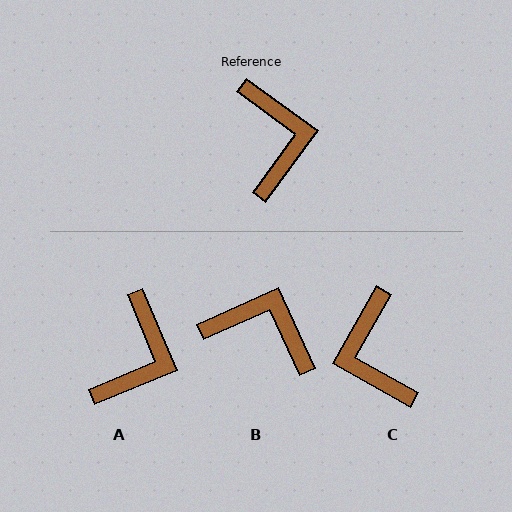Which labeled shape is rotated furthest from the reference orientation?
C, about 173 degrees away.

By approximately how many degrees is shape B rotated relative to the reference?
Approximately 60 degrees counter-clockwise.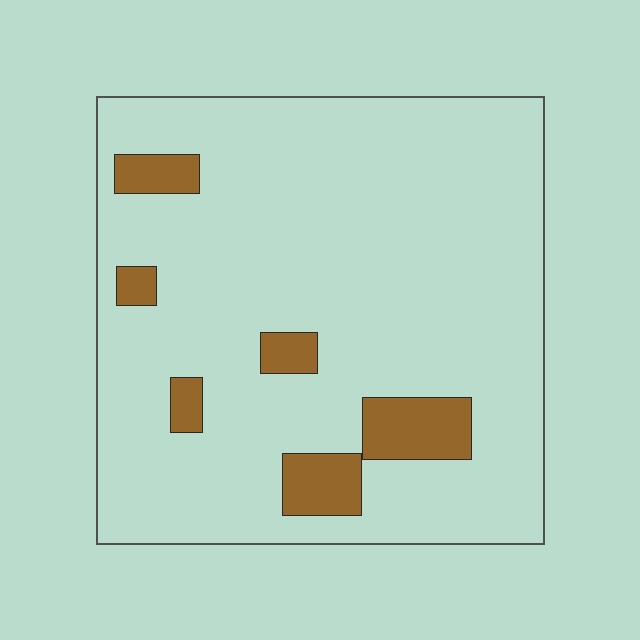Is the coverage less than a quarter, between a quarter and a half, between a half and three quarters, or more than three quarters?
Less than a quarter.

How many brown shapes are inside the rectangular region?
6.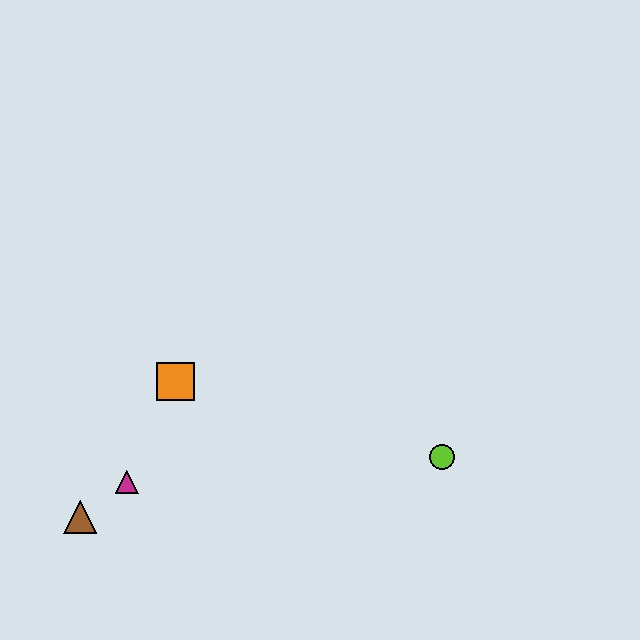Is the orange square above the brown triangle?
Yes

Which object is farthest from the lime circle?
The brown triangle is farthest from the lime circle.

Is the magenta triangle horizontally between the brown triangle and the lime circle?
Yes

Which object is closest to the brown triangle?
The magenta triangle is closest to the brown triangle.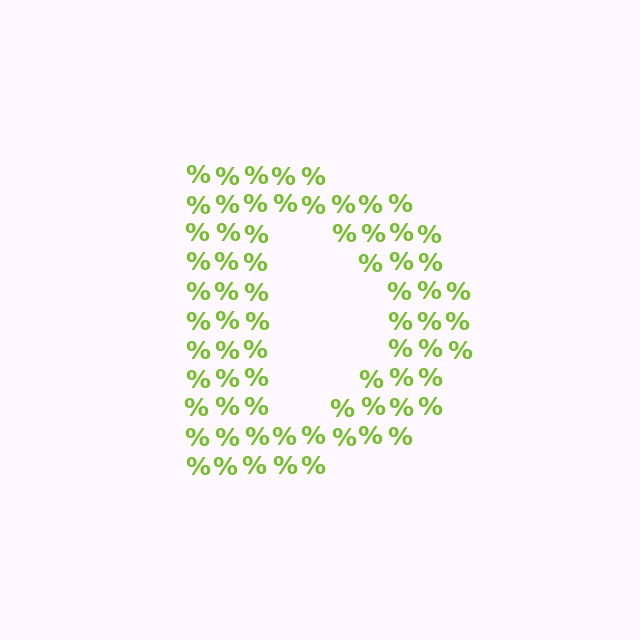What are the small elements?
The small elements are percent signs.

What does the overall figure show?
The overall figure shows the letter D.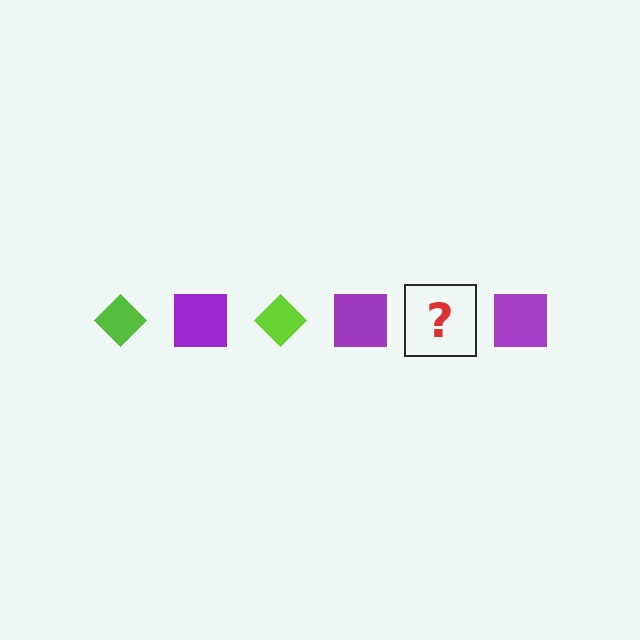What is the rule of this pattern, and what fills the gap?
The rule is that the pattern alternates between lime diamond and purple square. The gap should be filled with a lime diamond.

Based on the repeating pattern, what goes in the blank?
The blank should be a lime diamond.